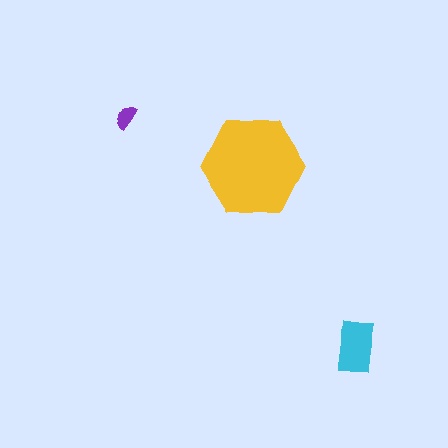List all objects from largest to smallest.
The yellow hexagon, the cyan rectangle, the purple semicircle.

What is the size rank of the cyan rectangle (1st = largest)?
2nd.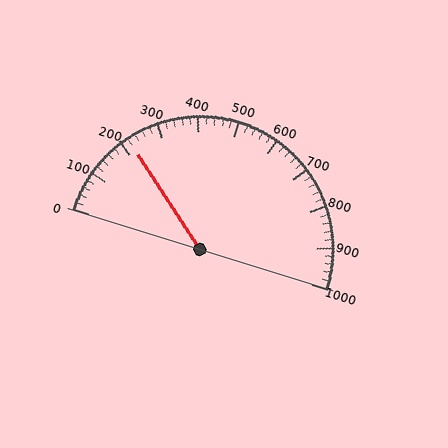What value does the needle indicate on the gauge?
The needle indicates approximately 220.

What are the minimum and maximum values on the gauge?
The gauge ranges from 0 to 1000.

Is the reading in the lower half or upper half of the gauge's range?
The reading is in the lower half of the range (0 to 1000).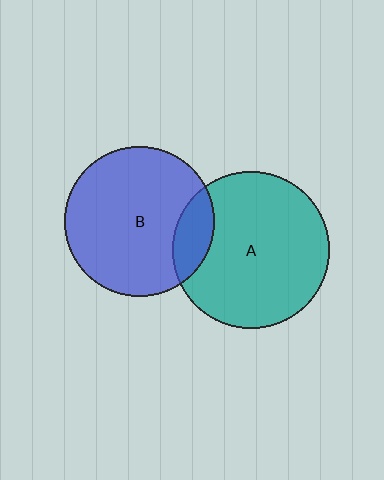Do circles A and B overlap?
Yes.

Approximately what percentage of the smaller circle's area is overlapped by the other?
Approximately 15%.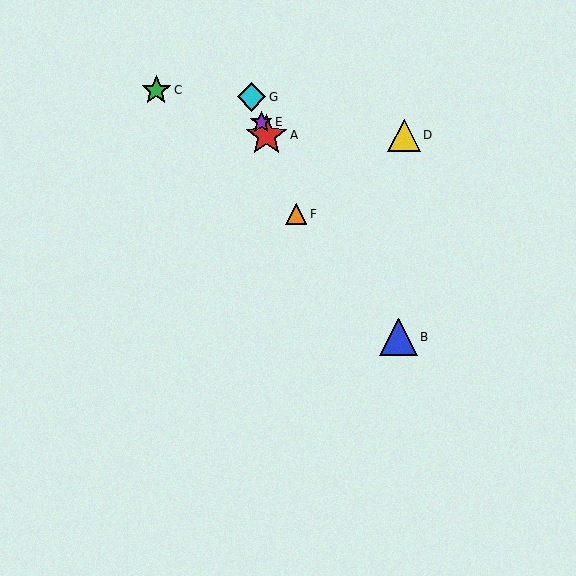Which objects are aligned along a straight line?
Objects A, E, F, G are aligned along a straight line.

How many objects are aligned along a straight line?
4 objects (A, E, F, G) are aligned along a straight line.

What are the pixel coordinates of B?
Object B is at (399, 337).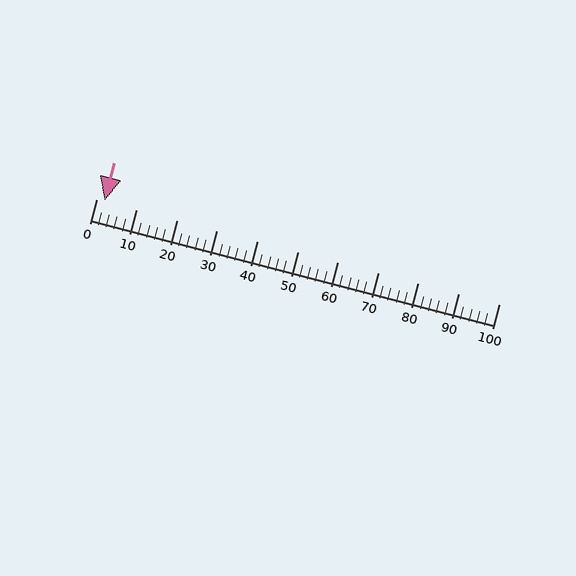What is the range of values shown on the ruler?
The ruler shows values from 0 to 100.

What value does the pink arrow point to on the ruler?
The pink arrow points to approximately 2.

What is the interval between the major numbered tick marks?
The major tick marks are spaced 10 units apart.